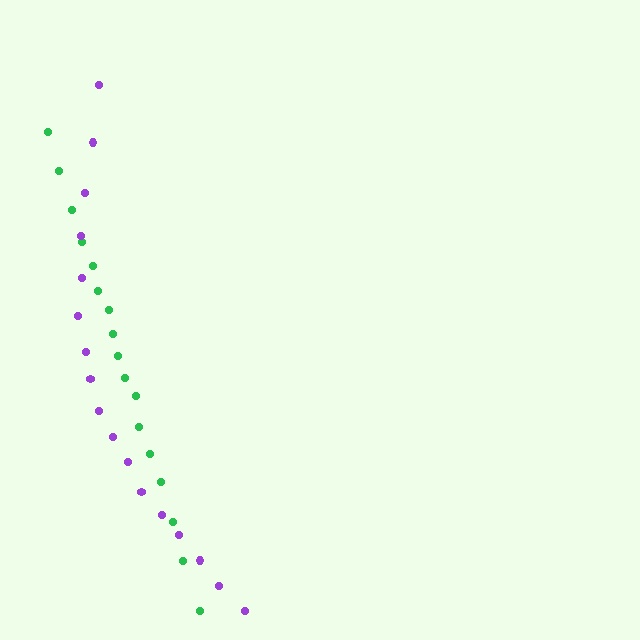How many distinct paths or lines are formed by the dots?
There are 2 distinct paths.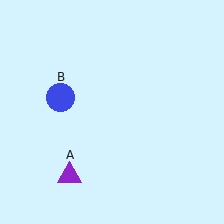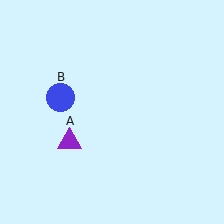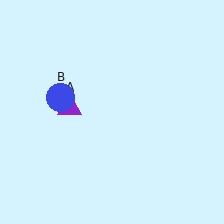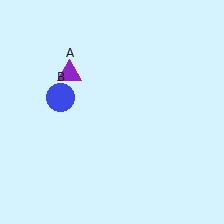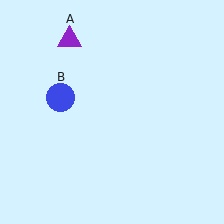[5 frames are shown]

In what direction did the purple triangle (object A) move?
The purple triangle (object A) moved up.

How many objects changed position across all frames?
1 object changed position: purple triangle (object A).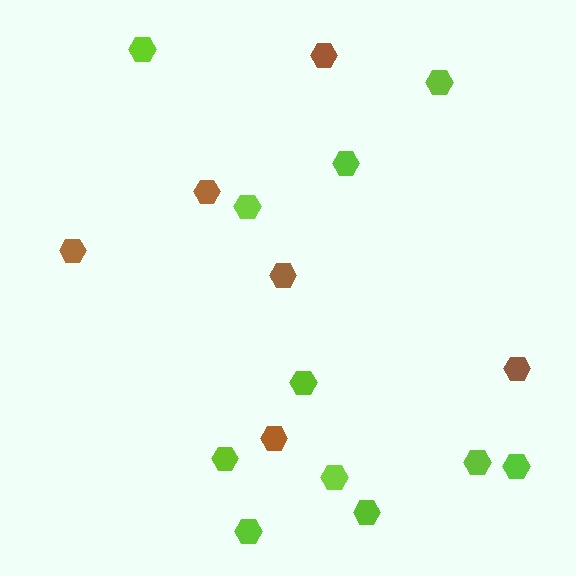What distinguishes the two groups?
There are 2 groups: one group of brown hexagons (6) and one group of lime hexagons (11).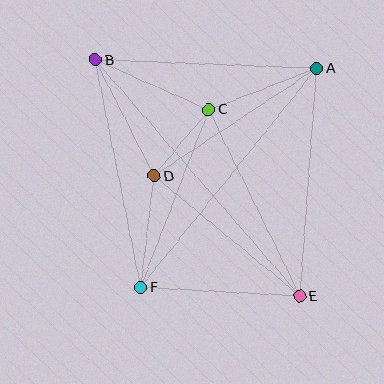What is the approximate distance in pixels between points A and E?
The distance between A and E is approximately 229 pixels.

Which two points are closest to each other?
Points C and D are closest to each other.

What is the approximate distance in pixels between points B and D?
The distance between B and D is approximately 130 pixels.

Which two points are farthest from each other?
Points B and E are farthest from each other.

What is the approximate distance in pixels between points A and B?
The distance between A and B is approximately 221 pixels.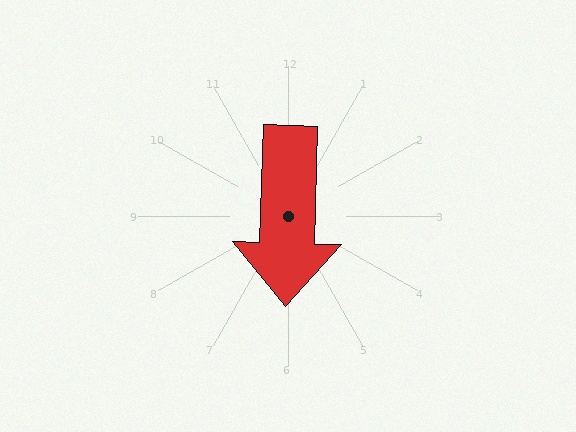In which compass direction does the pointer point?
South.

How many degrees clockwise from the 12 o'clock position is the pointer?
Approximately 182 degrees.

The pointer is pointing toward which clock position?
Roughly 6 o'clock.